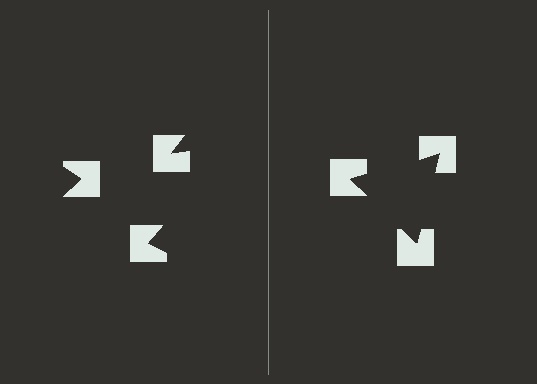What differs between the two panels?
The notched squares are positioned identically on both sides; only the wedge orientations differ. On the right they align to a triangle; on the left they are misaligned.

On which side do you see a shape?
An illusory triangle appears on the right side. On the left side the wedge cuts are rotated, so no coherent shape forms.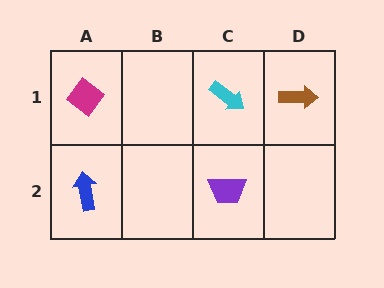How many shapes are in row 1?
3 shapes.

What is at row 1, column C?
A cyan arrow.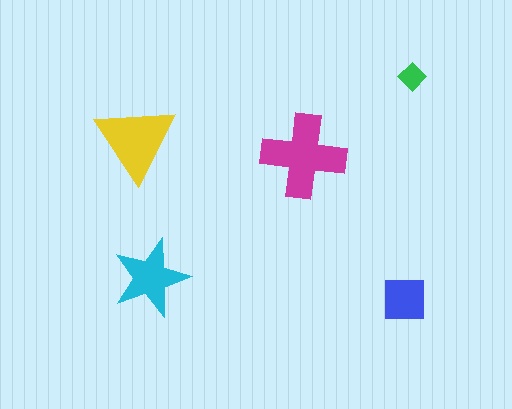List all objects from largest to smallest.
The magenta cross, the yellow triangle, the cyan star, the blue square, the green diamond.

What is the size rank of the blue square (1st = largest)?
4th.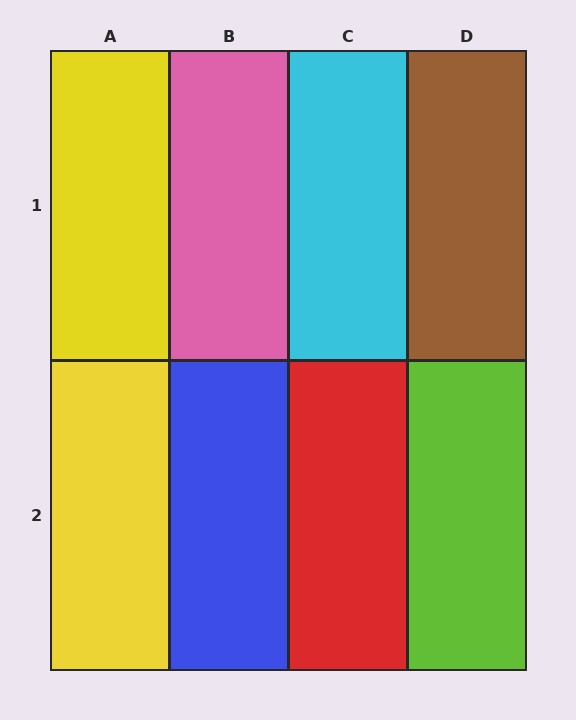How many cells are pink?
1 cell is pink.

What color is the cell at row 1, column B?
Pink.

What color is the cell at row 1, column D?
Brown.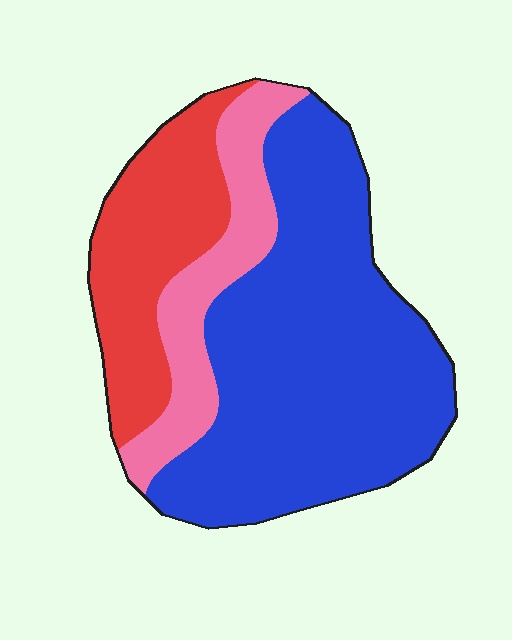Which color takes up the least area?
Pink, at roughly 15%.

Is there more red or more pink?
Red.